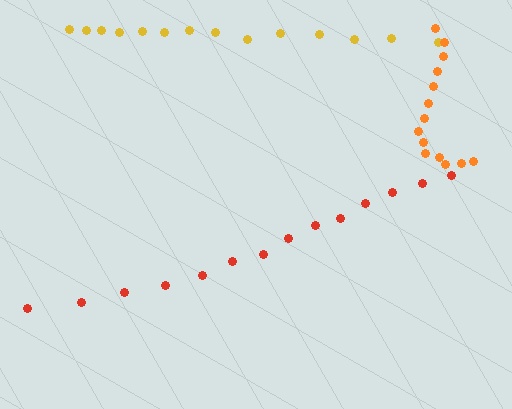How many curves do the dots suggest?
There are 3 distinct paths.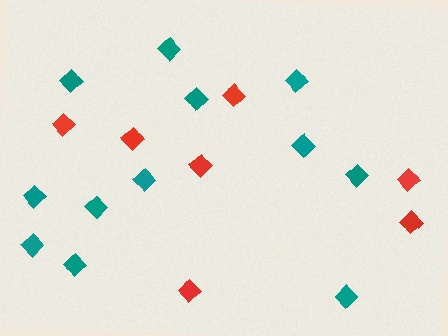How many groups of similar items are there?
There are 2 groups: one group of red diamonds (7) and one group of teal diamonds (12).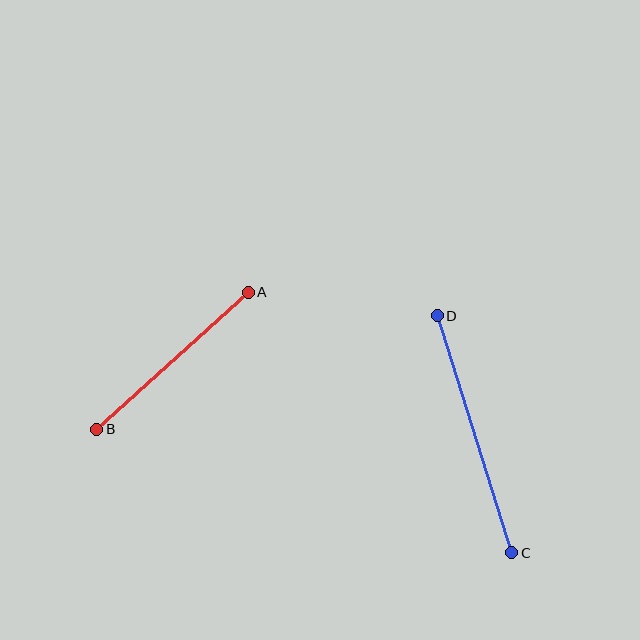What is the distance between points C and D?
The distance is approximately 249 pixels.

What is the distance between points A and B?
The distance is approximately 204 pixels.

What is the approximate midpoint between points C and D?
The midpoint is at approximately (475, 434) pixels.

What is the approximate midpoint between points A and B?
The midpoint is at approximately (172, 361) pixels.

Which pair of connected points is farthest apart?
Points C and D are farthest apart.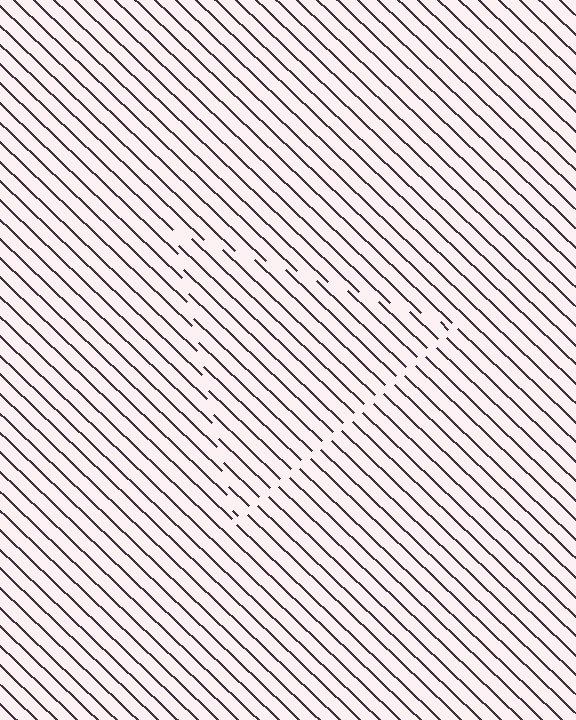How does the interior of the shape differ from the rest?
The interior of the shape contains the same grating, shifted by half a period — the contour is defined by the phase discontinuity where line-ends from the inner and outer gratings abut.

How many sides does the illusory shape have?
3 sides — the line-ends trace a triangle.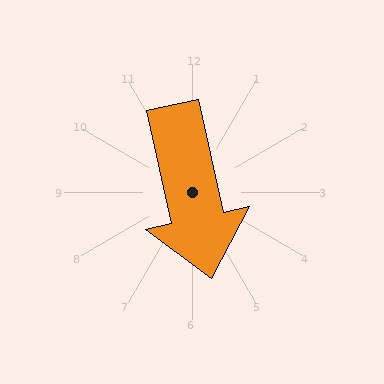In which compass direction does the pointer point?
South.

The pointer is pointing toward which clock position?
Roughly 6 o'clock.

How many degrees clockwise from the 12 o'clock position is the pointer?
Approximately 168 degrees.